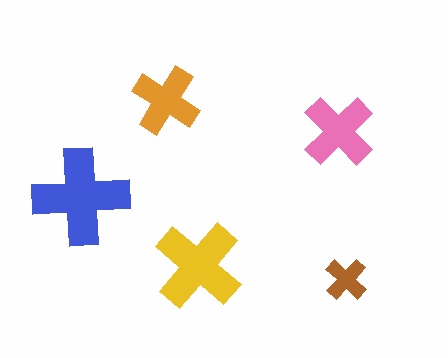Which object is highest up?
The orange cross is topmost.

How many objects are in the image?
There are 5 objects in the image.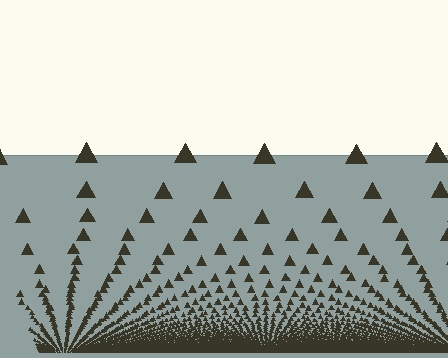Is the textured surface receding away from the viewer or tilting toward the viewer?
The surface appears to tilt toward the viewer. Texture elements get larger and sparser toward the top.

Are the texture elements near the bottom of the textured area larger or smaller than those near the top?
Smaller. The gradient is inverted — elements near the bottom are smaller and denser.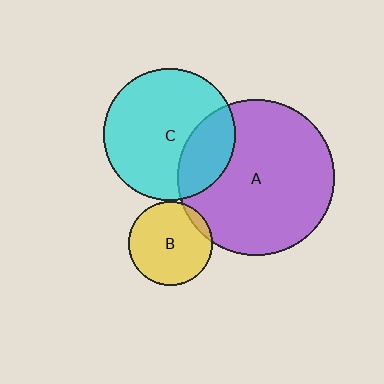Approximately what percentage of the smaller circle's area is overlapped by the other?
Approximately 25%.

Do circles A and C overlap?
Yes.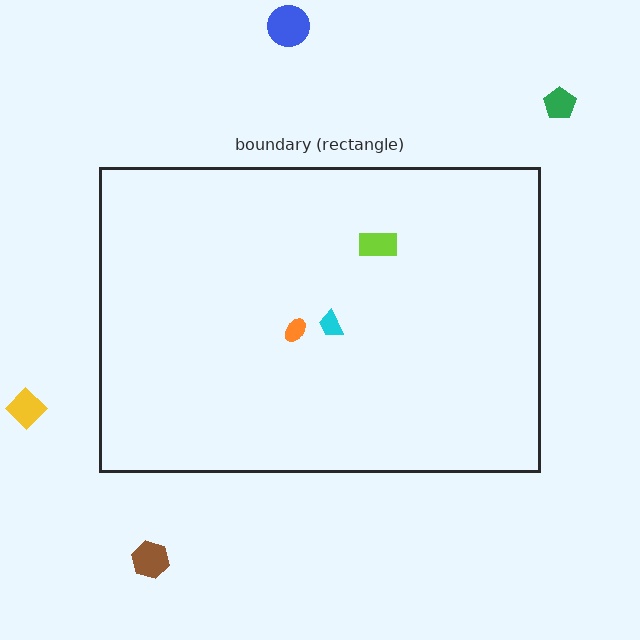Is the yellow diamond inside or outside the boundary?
Outside.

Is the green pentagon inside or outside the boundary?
Outside.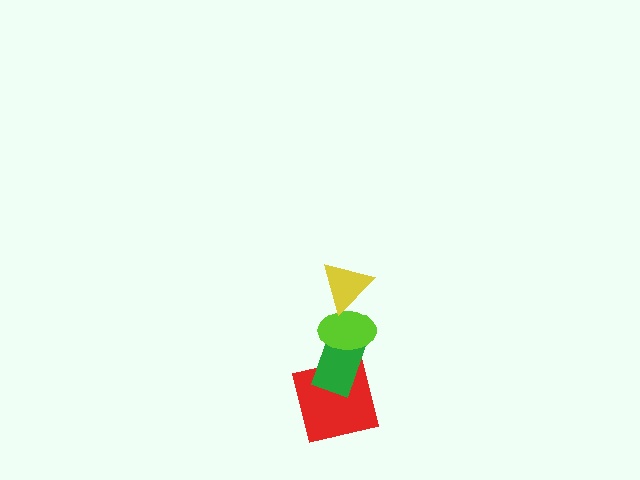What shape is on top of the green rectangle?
The lime ellipse is on top of the green rectangle.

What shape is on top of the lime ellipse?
The yellow triangle is on top of the lime ellipse.